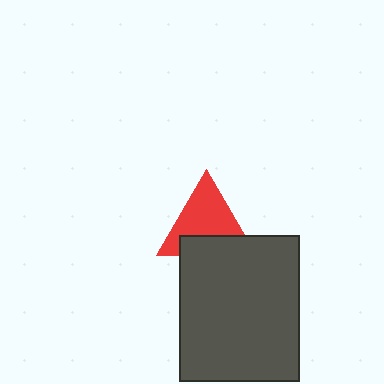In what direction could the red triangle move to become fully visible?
The red triangle could move up. That would shift it out from behind the dark gray rectangle entirely.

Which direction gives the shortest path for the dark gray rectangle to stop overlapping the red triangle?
Moving down gives the shortest separation.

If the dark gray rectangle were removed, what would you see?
You would see the complete red triangle.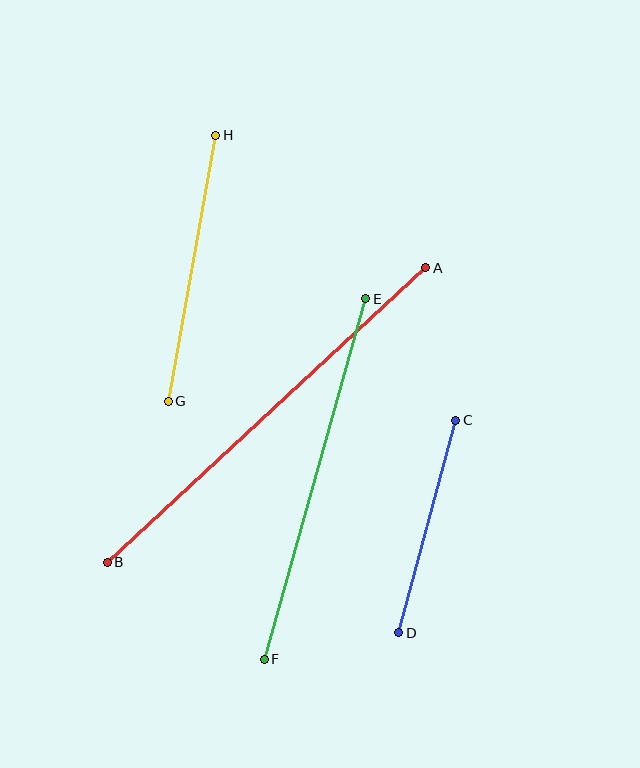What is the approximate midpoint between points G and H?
The midpoint is at approximately (192, 268) pixels.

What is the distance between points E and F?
The distance is approximately 374 pixels.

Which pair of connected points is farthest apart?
Points A and B are farthest apart.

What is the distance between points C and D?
The distance is approximately 220 pixels.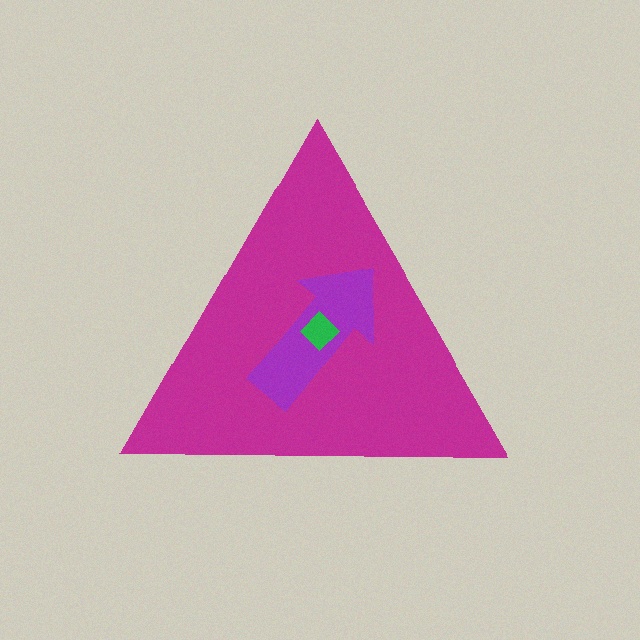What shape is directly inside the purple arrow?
The green diamond.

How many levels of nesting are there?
3.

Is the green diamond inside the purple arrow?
Yes.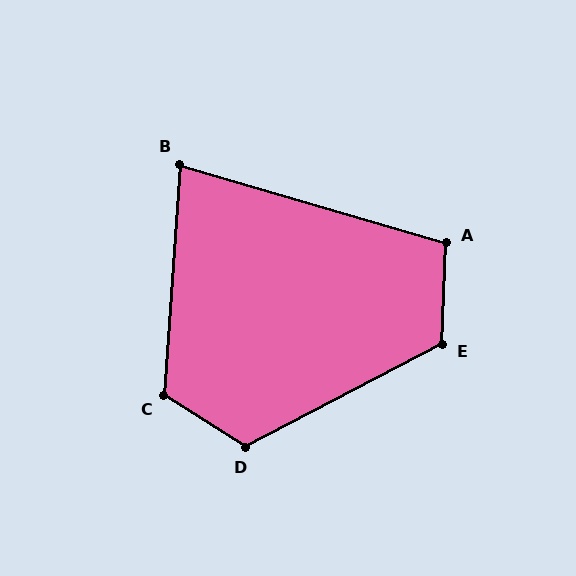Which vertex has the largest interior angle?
D, at approximately 120 degrees.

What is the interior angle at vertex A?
Approximately 104 degrees (obtuse).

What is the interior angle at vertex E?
Approximately 120 degrees (obtuse).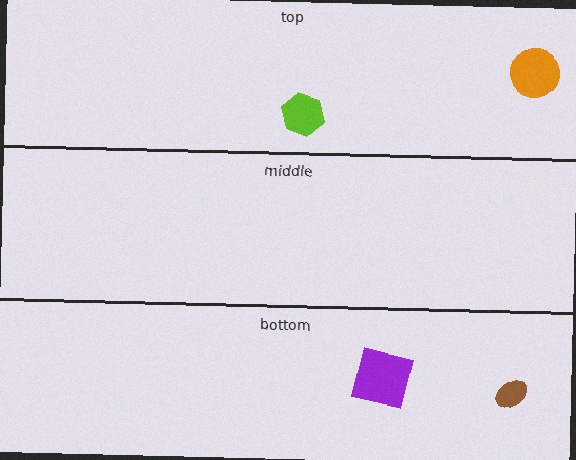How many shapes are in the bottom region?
2.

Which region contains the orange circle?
The top region.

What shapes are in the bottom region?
The purple square, the brown ellipse.